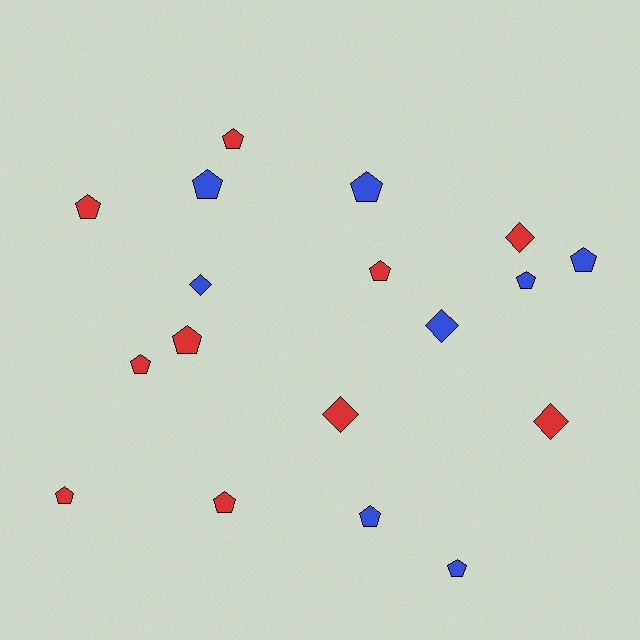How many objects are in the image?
There are 18 objects.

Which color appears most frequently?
Red, with 10 objects.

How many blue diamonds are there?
There are 2 blue diamonds.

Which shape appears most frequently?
Pentagon, with 13 objects.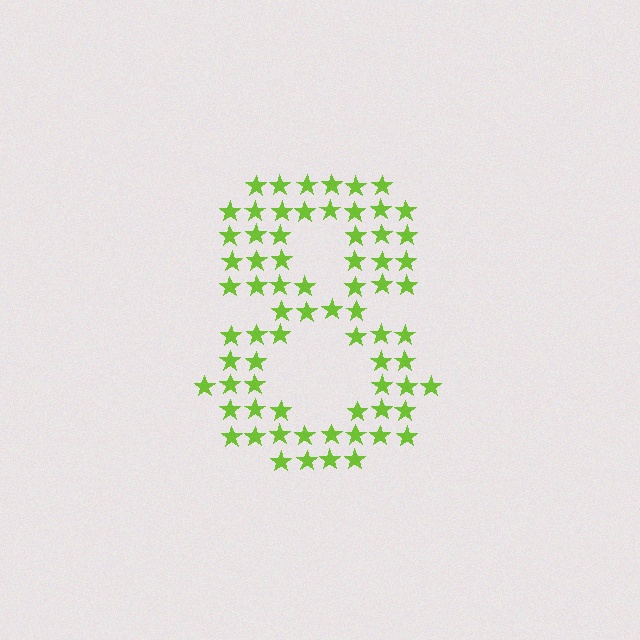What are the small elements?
The small elements are stars.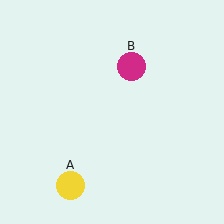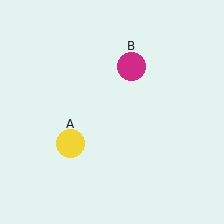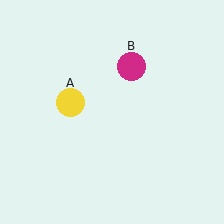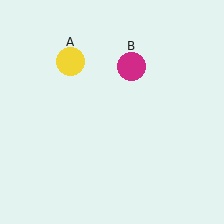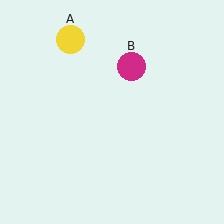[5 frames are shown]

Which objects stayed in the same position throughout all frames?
Magenta circle (object B) remained stationary.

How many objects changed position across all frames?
1 object changed position: yellow circle (object A).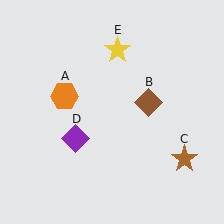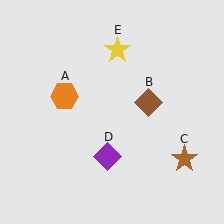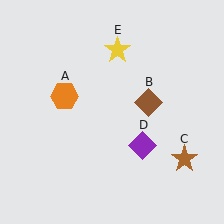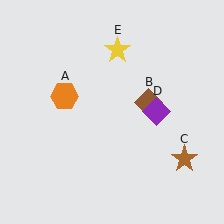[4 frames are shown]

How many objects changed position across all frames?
1 object changed position: purple diamond (object D).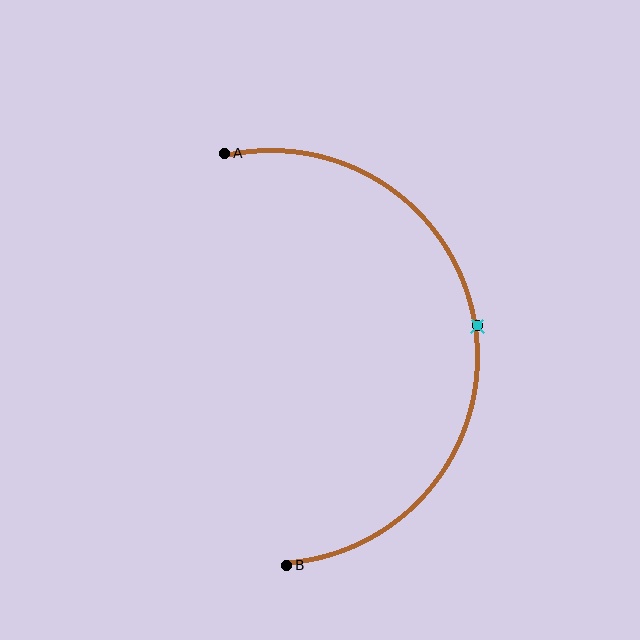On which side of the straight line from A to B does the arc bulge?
The arc bulges to the right of the straight line connecting A and B.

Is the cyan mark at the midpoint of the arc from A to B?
Yes. The cyan mark lies on the arc at equal arc-length from both A and B — it is the arc midpoint.